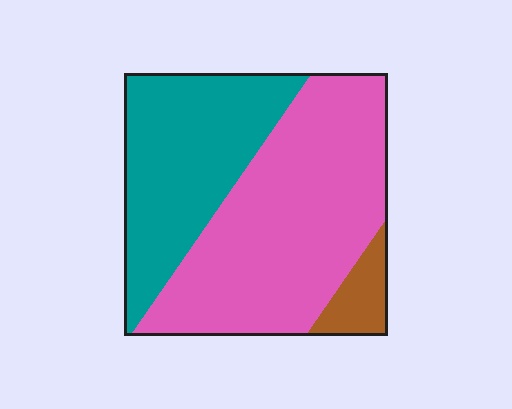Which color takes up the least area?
Brown, at roughly 5%.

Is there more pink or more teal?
Pink.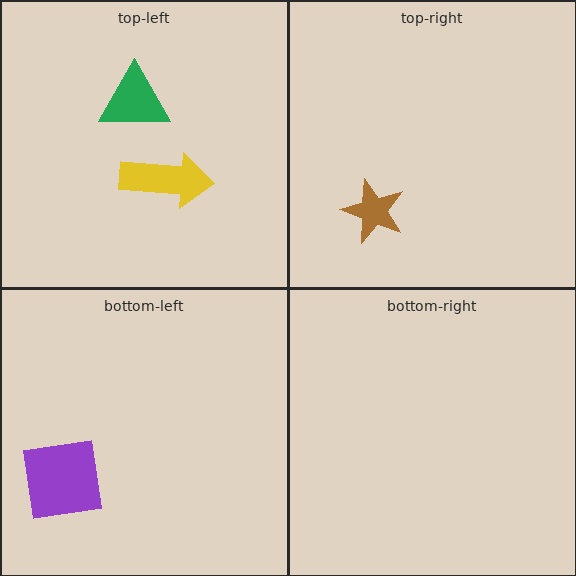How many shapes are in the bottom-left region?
1.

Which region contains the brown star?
The top-right region.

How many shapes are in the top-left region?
2.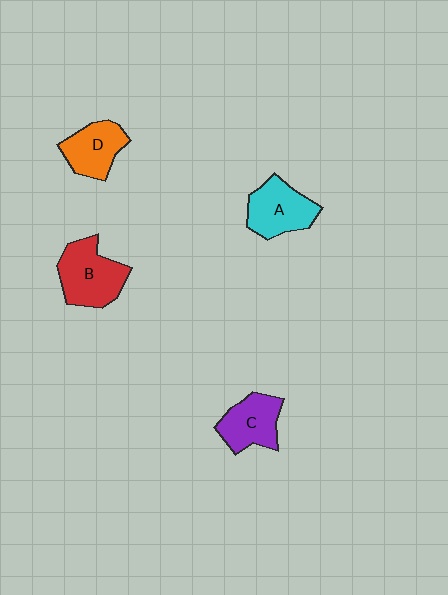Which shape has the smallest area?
Shape D (orange).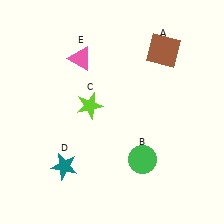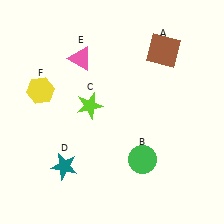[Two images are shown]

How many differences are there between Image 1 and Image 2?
There is 1 difference between the two images.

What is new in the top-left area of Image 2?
A yellow hexagon (F) was added in the top-left area of Image 2.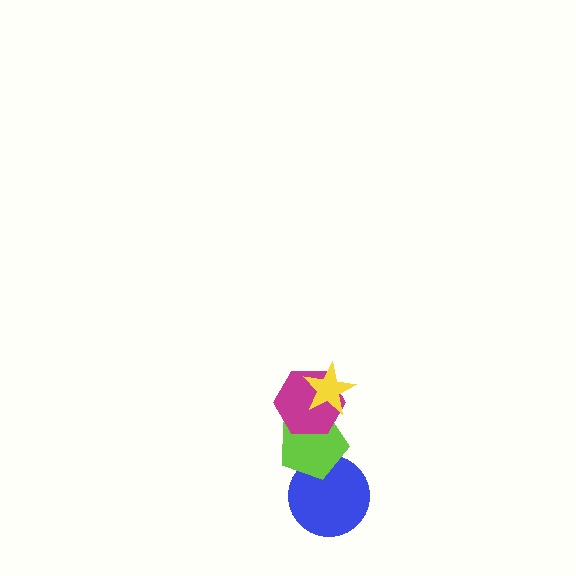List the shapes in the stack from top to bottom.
From top to bottom: the yellow star, the magenta hexagon, the lime pentagon, the blue circle.